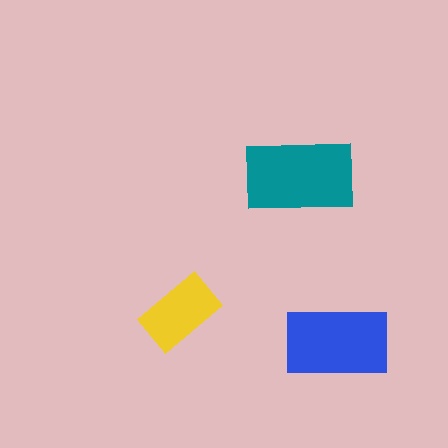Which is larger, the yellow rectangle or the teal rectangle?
The teal one.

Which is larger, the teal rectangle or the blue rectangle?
The teal one.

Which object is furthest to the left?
The yellow rectangle is leftmost.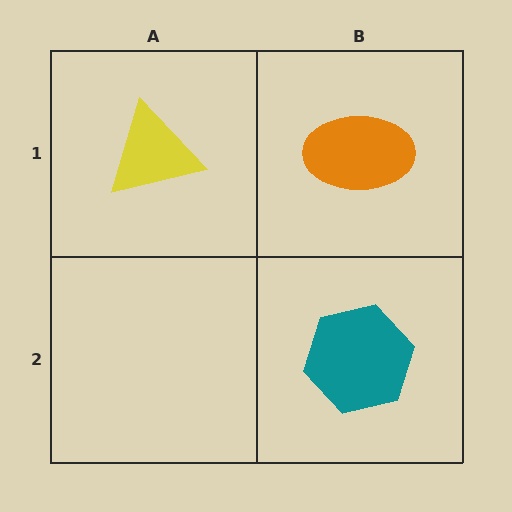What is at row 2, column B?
A teal hexagon.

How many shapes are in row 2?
1 shape.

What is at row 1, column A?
A yellow triangle.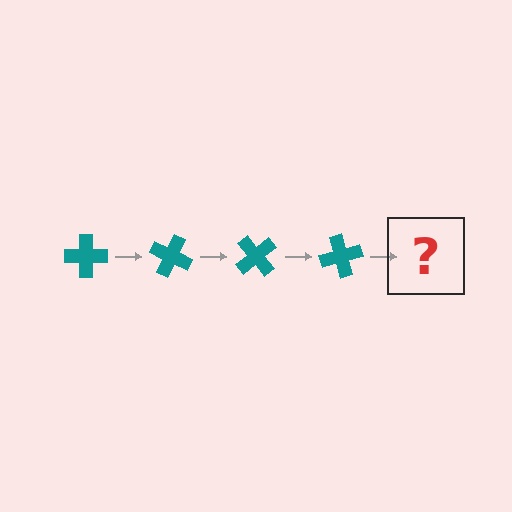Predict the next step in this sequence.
The next step is a teal cross rotated 100 degrees.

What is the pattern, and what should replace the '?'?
The pattern is that the cross rotates 25 degrees each step. The '?' should be a teal cross rotated 100 degrees.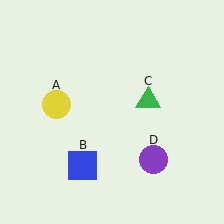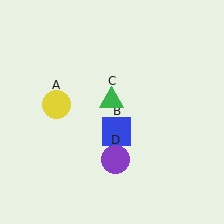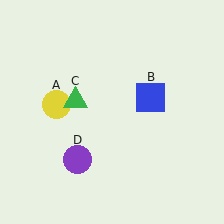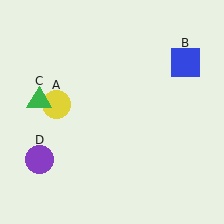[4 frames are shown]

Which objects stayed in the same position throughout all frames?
Yellow circle (object A) remained stationary.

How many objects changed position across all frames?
3 objects changed position: blue square (object B), green triangle (object C), purple circle (object D).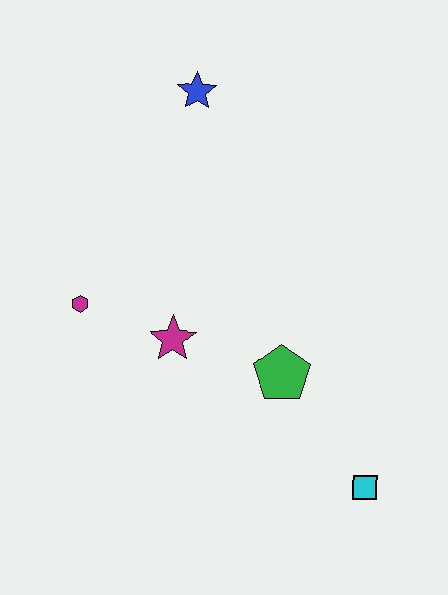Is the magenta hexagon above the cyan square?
Yes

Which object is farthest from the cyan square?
The blue star is farthest from the cyan square.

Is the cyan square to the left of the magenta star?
No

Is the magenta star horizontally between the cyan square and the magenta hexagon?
Yes